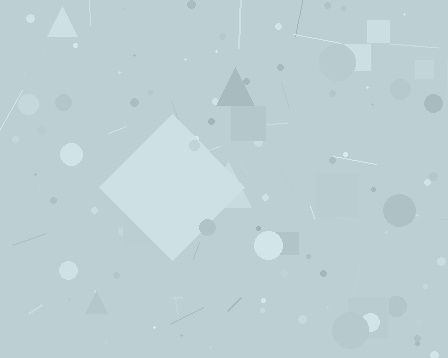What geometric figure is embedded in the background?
A diamond is embedded in the background.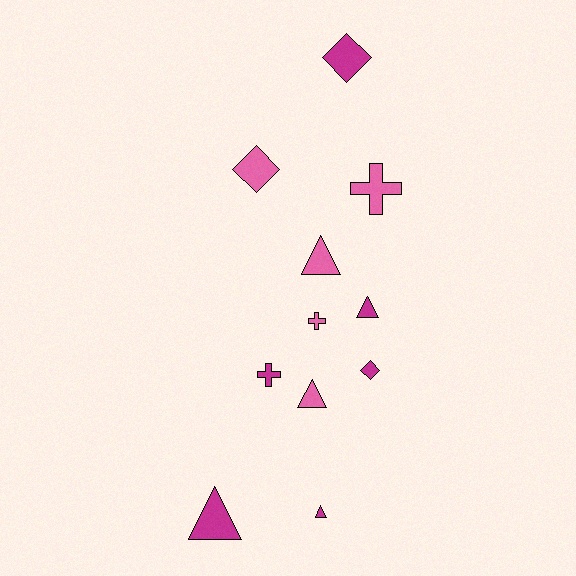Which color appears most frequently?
Magenta, with 6 objects.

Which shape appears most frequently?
Triangle, with 5 objects.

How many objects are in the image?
There are 11 objects.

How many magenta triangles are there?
There are 3 magenta triangles.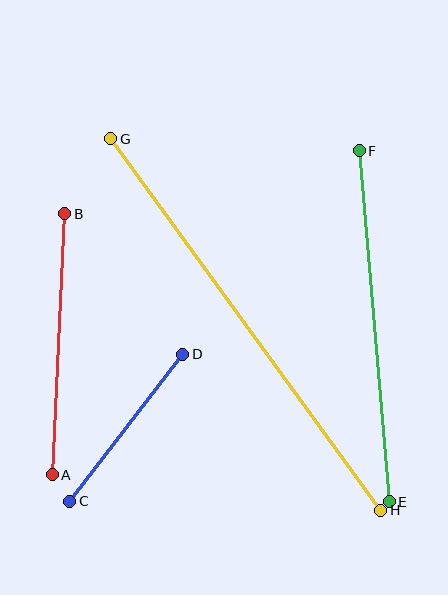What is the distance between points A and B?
The distance is approximately 261 pixels.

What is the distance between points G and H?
The distance is approximately 459 pixels.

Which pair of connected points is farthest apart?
Points G and H are farthest apart.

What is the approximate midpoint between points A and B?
The midpoint is at approximately (59, 344) pixels.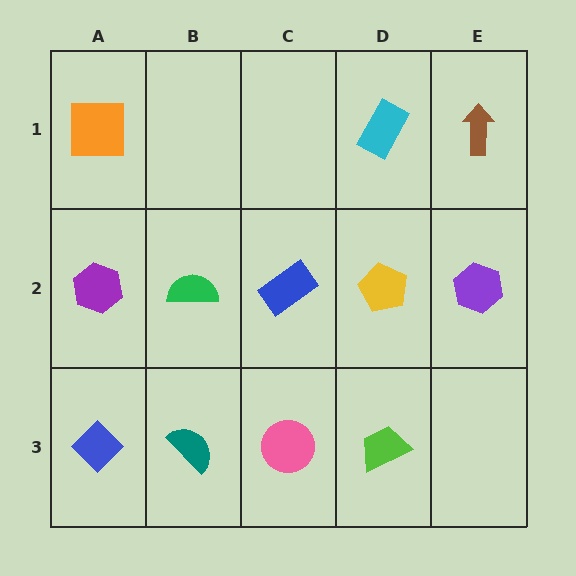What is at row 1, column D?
A cyan rectangle.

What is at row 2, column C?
A blue rectangle.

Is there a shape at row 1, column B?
No, that cell is empty.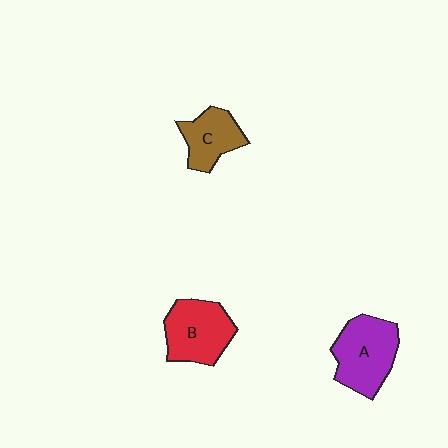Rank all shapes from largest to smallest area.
From largest to smallest: A (purple), B (red), C (brown).